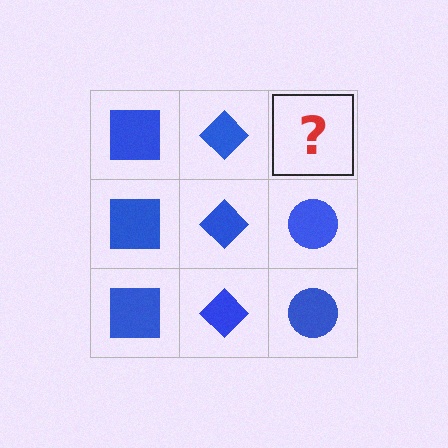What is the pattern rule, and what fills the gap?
The rule is that each column has a consistent shape. The gap should be filled with a blue circle.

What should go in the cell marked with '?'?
The missing cell should contain a blue circle.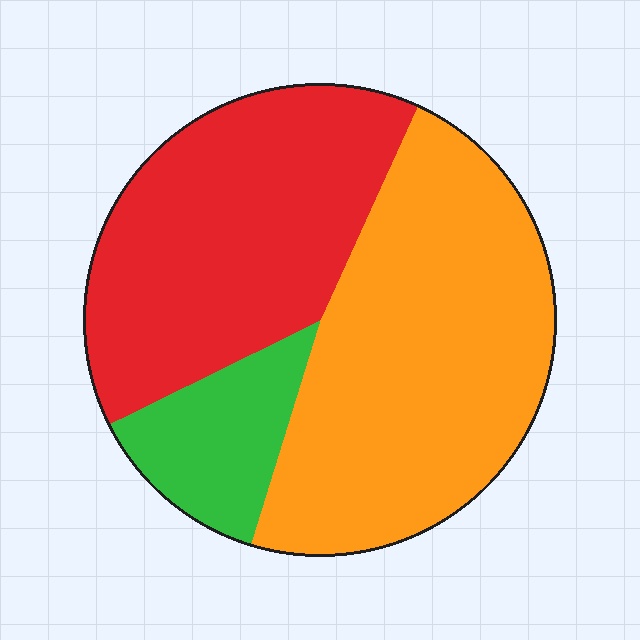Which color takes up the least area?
Green, at roughly 15%.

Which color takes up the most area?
Orange, at roughly 50%.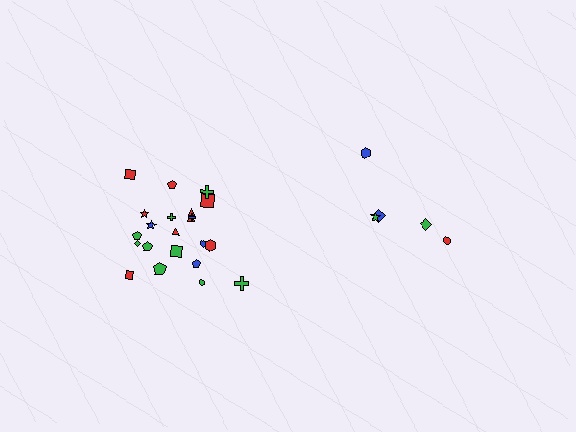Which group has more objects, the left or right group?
The left group.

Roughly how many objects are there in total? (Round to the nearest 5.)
Roughly 25 objects in total.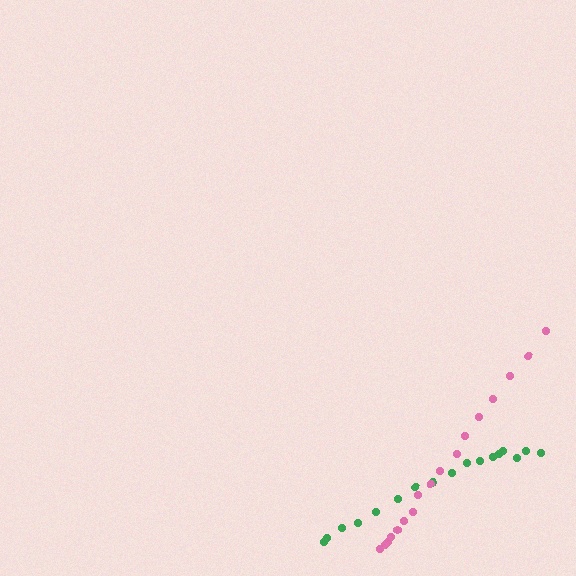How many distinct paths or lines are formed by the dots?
There are 2 distinct paths.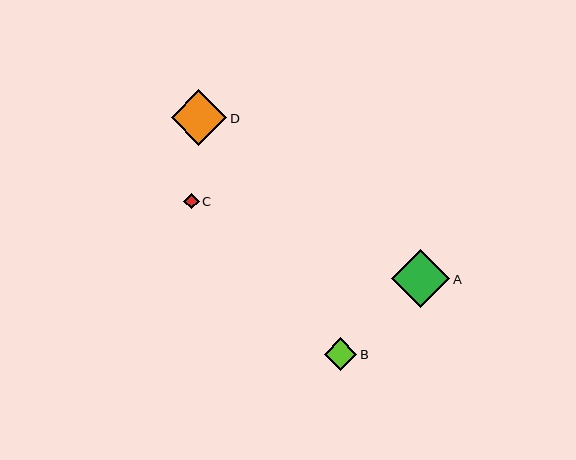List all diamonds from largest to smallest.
From largest to smallest: A, D, B, C.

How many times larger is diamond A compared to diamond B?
Diamond A is approximately 1.8 times the size of diamond B.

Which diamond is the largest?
Diamond A is the largest with a size of approximately 58 pixels.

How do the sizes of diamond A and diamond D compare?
Diamond A and diamond D are approximately the same size.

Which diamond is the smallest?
Diamond C is the smallest with a size of approximately 16 pixels.